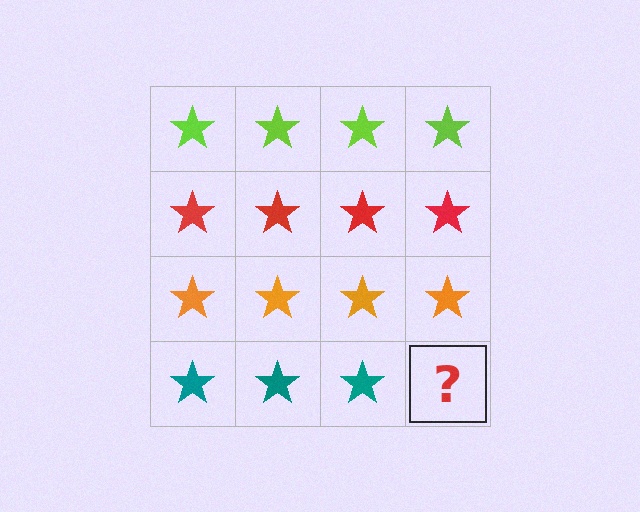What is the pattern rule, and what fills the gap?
The rule is that each row has a consistent color. The gap should be filled with a teal star.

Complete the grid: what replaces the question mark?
The question mark should be replaced with a teal star.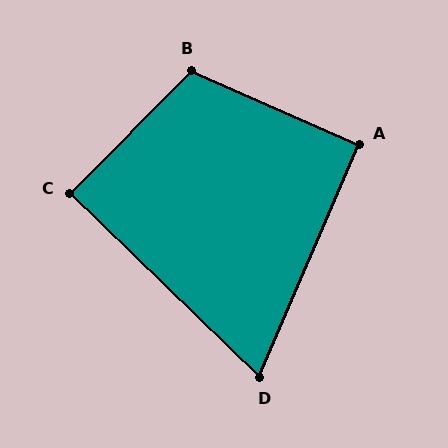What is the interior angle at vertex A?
Approximately 90 degrees (approximately right).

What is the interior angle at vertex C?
Approximately 90 degrees (approximately right).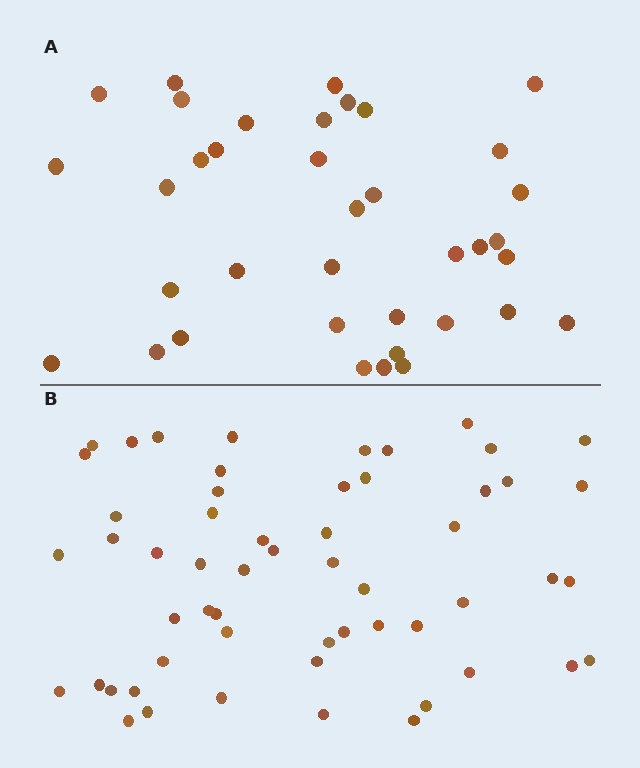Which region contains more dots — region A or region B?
Region B (the bottom region) has more dots.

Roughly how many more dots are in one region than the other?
Region B has approximately 20 more dots than region A.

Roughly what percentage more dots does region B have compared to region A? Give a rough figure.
About 50% more.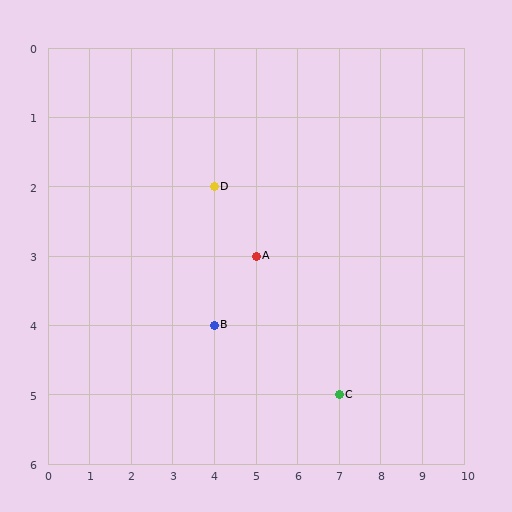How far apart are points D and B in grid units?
Points D and B are 2 rows apart.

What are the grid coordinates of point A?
Point A is at grid coordinates (5, 3).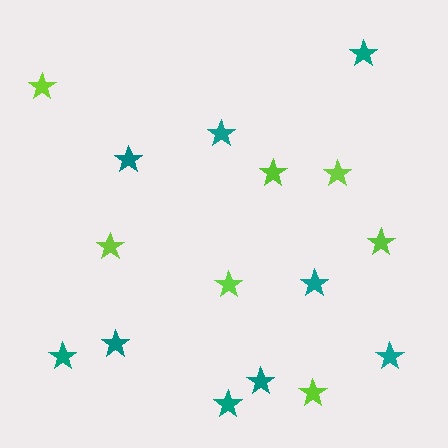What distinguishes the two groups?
There are 2 groups: one group of teal stars (9) and one group of lime stars (7).